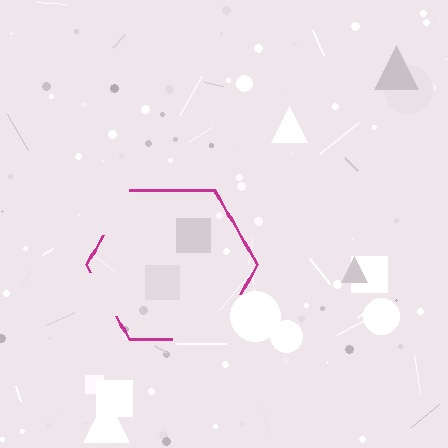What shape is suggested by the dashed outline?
The dashed outline suggests a hexagon.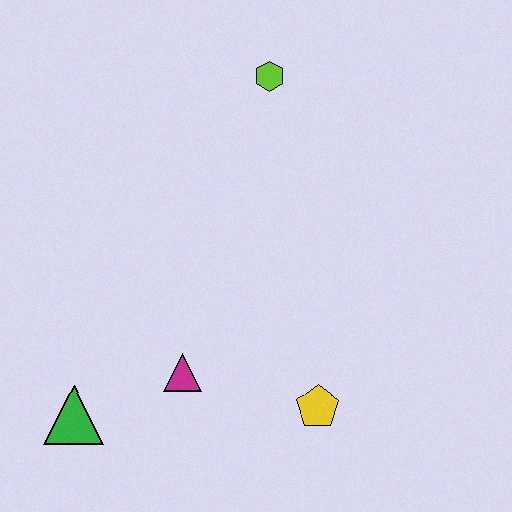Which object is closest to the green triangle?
The magenta triangle is closest to the green triangle.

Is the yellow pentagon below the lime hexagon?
Yes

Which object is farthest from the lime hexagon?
The green triangle is farthest from the lime hexagon.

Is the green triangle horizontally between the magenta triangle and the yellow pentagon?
No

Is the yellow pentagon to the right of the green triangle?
Yes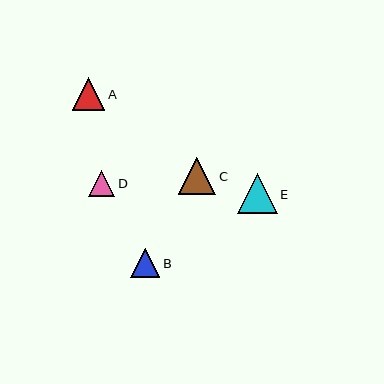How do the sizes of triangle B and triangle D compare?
Triangle B and triangle D are approximately the same size.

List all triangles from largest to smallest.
From largest to smallest: E, C, A, B, D.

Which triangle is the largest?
Triangle E is the largest with a size of approximately 40 pixels.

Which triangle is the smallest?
Triangle D is the smallest with a size of approximately 27 pixels.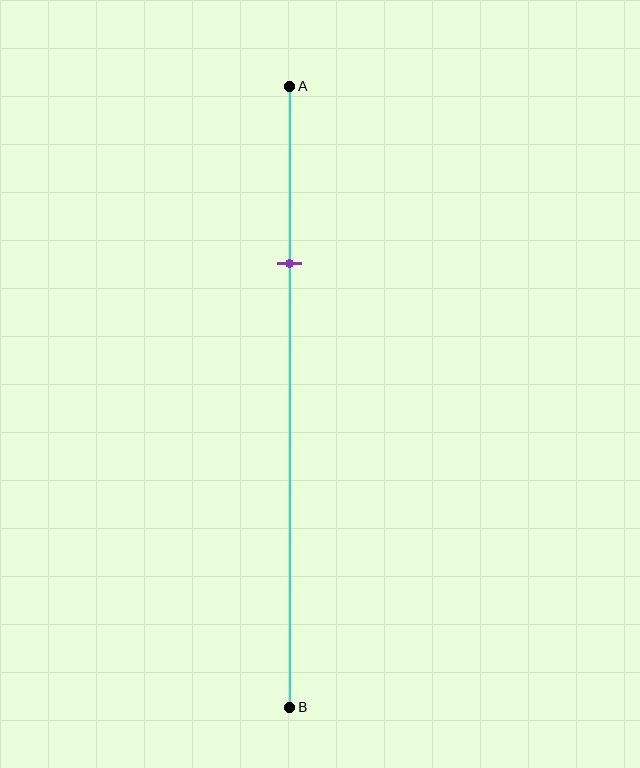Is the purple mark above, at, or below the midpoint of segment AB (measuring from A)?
The purple mark is above the midpoint of segment AB.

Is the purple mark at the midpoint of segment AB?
No, the mark is at about 30% from A, not at the 50% midpoint.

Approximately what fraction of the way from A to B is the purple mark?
The purple mark is approximately 30% of the way from A to B.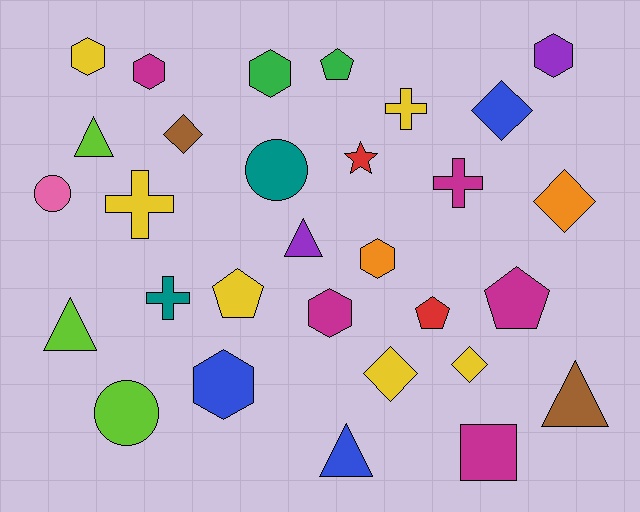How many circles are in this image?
There are 3 circles.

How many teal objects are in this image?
There are 2 teal objects.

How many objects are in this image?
There are 30 objects.